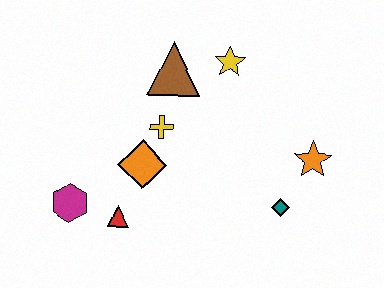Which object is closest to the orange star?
The teal diamond is closest to the orange star.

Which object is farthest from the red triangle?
The orange star is farthest from the red triangle.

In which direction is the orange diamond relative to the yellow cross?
The orange diamond is below the yellow cross.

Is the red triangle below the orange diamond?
Yes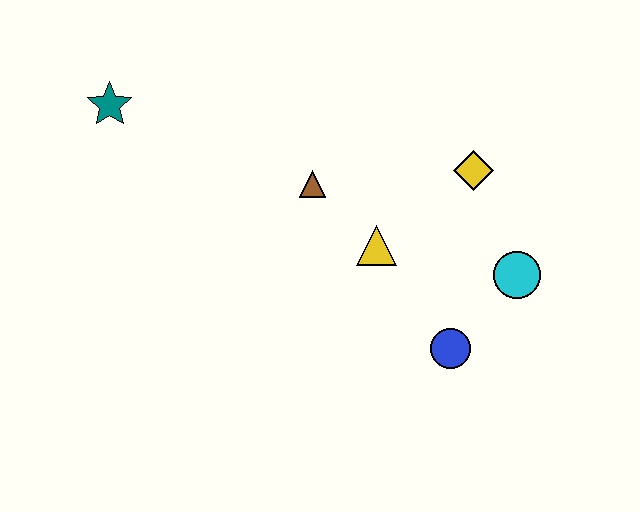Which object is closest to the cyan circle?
The blue circle is closest to the cyan circle.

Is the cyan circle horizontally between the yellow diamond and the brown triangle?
No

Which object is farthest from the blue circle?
The teal star is farthest from the blue circle.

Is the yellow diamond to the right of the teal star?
Yes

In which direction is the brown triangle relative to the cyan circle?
The brown triangle is to the left of the cyan circle.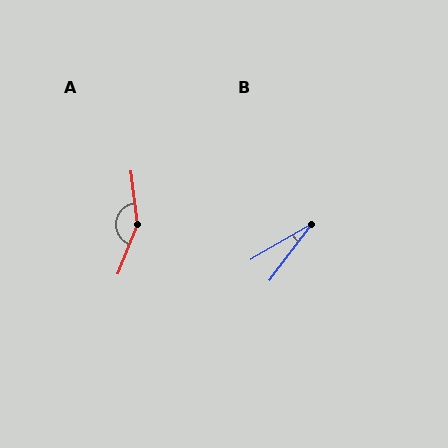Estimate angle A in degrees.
Approximately 151 degrees.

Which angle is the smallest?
B, at approximately 23 degrees.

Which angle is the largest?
A, at approximately 151 degrees.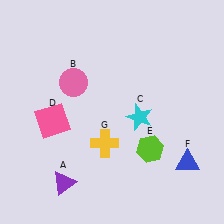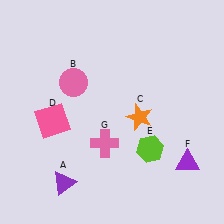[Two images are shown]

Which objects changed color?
C changed from cyan to orange. F changed from blue to purple. G changed from yellow to pink.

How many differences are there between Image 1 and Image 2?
There are 3 differences between the two images.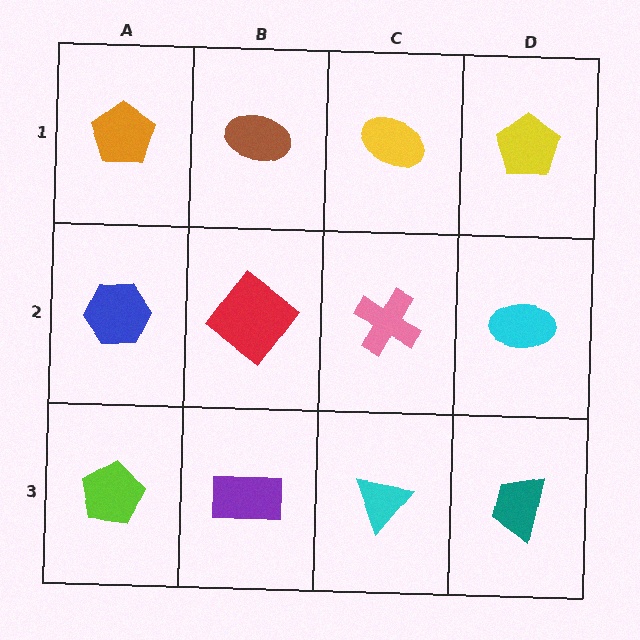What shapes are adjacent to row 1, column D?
A cyan ellipse (row 2, column D), a yellow ellipse (row 1, column C).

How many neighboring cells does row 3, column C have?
3.